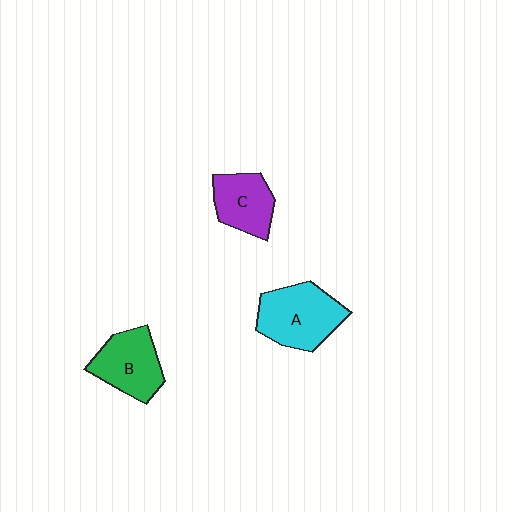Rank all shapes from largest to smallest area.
From largest to smallest: A (cyan), B (green), C (purple).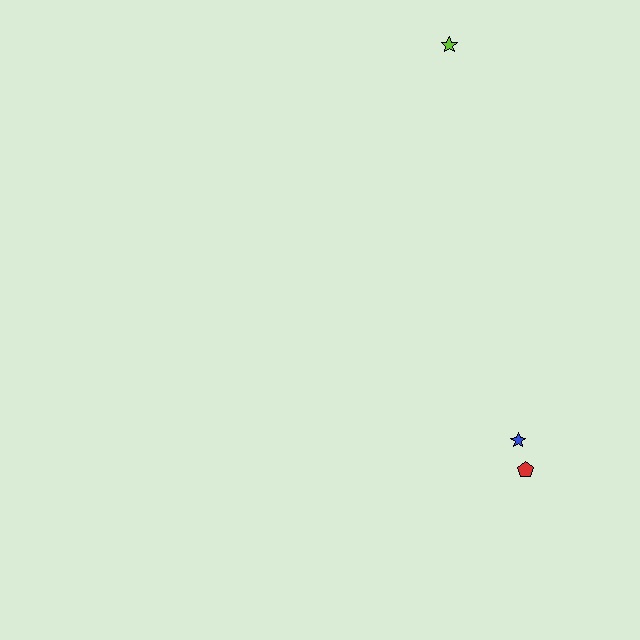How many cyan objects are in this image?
There are no cyan objects.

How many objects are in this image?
There are 3 objects.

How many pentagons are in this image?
There is 1 pentagon.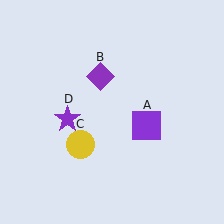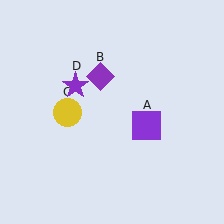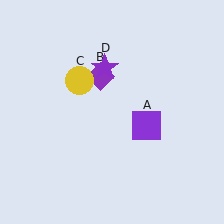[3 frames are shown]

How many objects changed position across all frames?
2 objects changed position: yellow circle (object C), purple star (object D).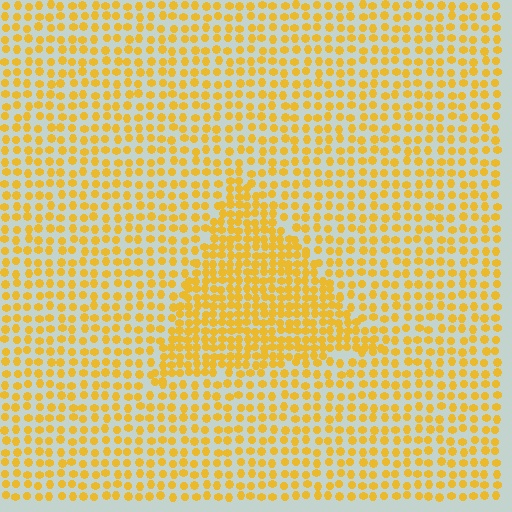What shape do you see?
I see a triangle.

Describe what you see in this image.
The image contains small yellow elements arranged at two different densities. A triangle-shaped region is visible where the elements are more densely packed than the surrounding area.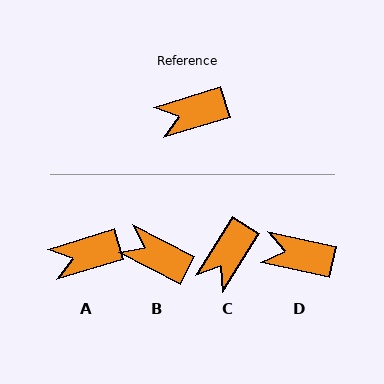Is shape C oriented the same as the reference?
No, it is off by about 41 degrees.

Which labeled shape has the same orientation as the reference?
A.